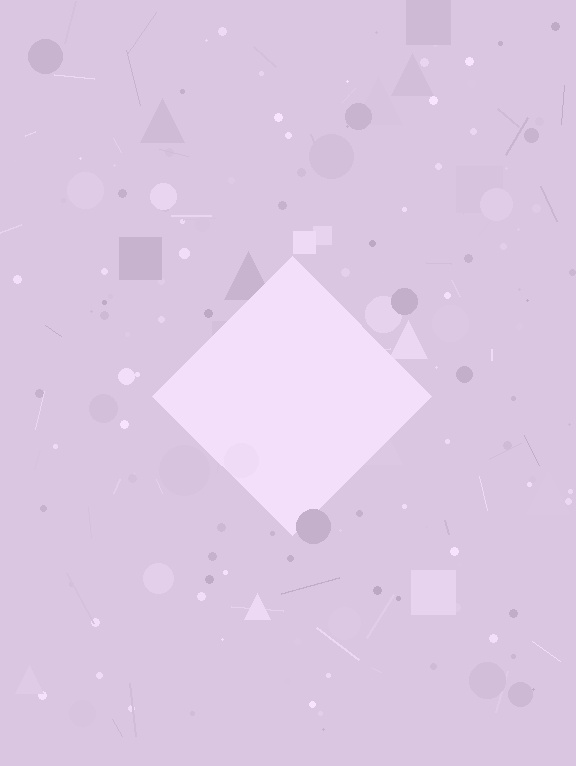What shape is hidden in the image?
A diamond is hidden in the image.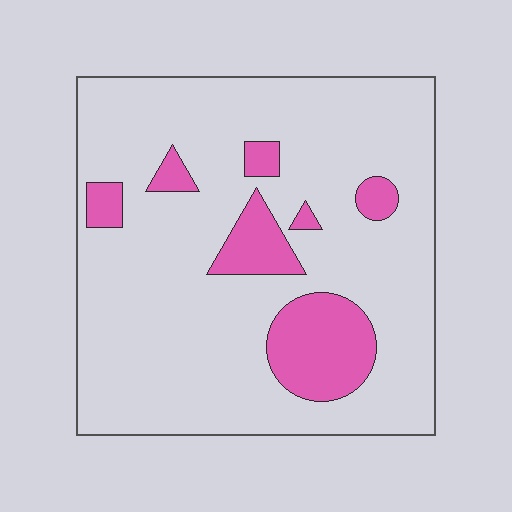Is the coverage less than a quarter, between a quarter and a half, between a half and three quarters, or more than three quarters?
Less than a quarter.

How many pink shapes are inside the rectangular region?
7.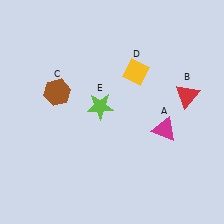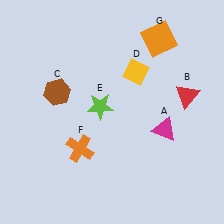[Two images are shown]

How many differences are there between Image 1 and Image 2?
There are 2 differences between the two images.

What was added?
An orange cross (F), an orange square (G) were added in Image 2.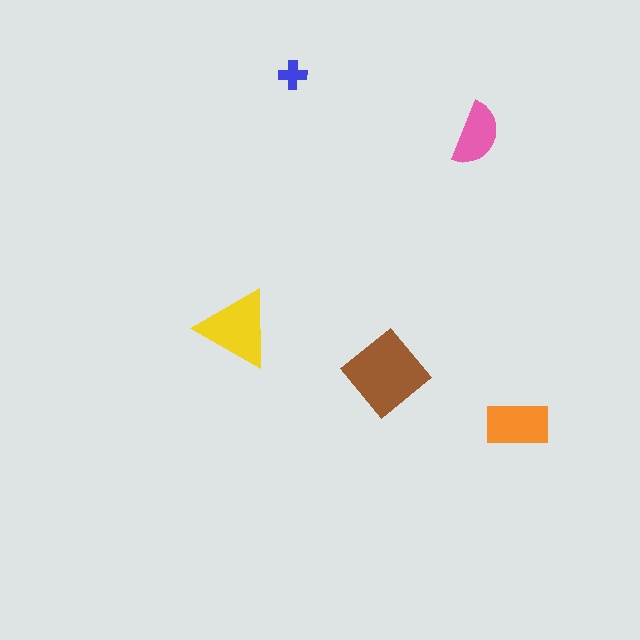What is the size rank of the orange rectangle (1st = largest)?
3rd.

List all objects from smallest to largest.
The blue cross, the pink semicircle, the orange rectangle, the yellow triangle, the brown diamond.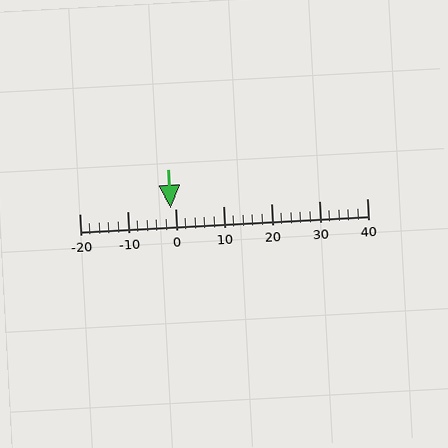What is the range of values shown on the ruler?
The ruler shows values from -20 to 40.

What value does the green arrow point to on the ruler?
The green arrow points to approximately -1.